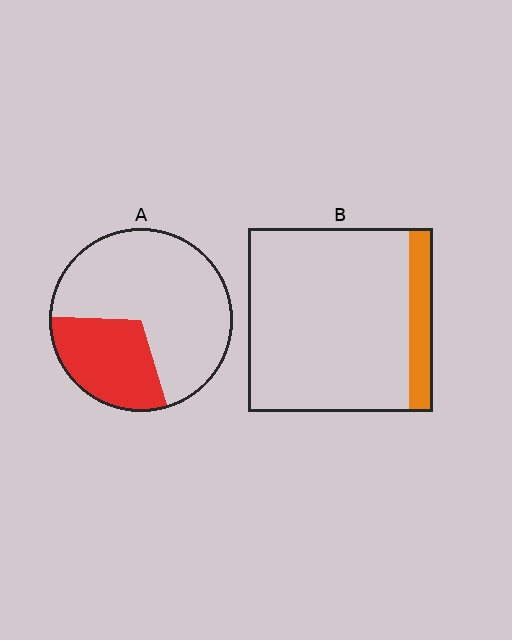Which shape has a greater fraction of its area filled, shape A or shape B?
Shape A.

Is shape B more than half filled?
No.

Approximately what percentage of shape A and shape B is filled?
A is approximately 30% and B is approximately 15%.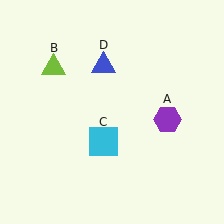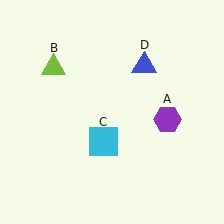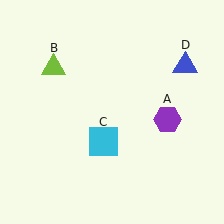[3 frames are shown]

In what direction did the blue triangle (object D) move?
The blue triangle (object D) moved right.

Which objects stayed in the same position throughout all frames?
Purple hexagon (object A) and lime triangle (object B) and cyan square (object C) remained stationary.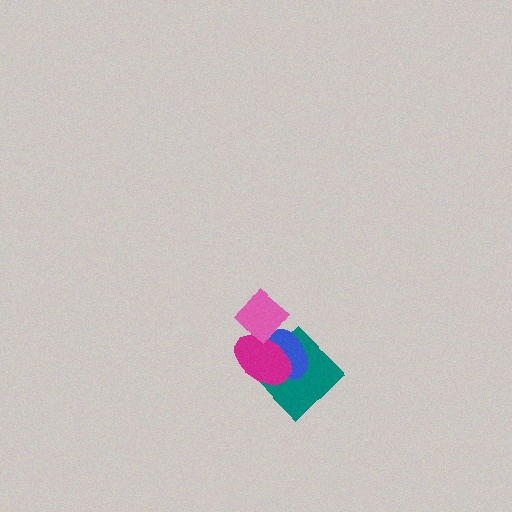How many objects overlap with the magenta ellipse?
3 objects overlap with the magenta ellipse.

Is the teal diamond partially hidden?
Yes, it is partially covered by another shape.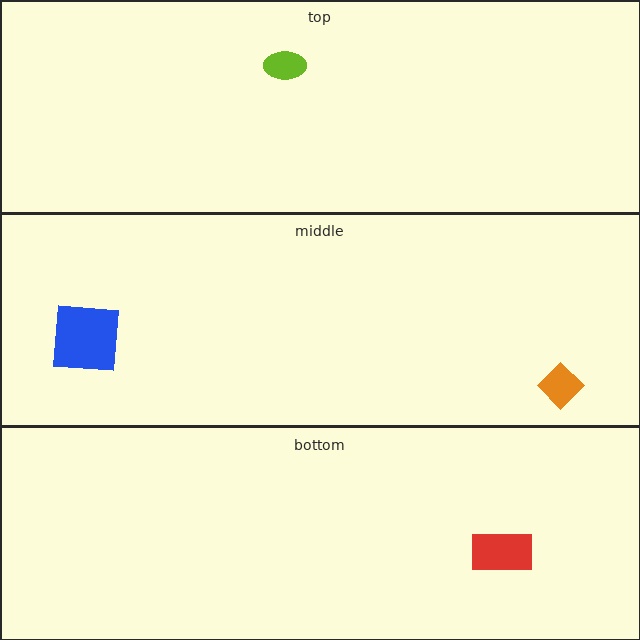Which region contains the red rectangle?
The bottom region.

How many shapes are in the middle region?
2.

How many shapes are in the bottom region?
1.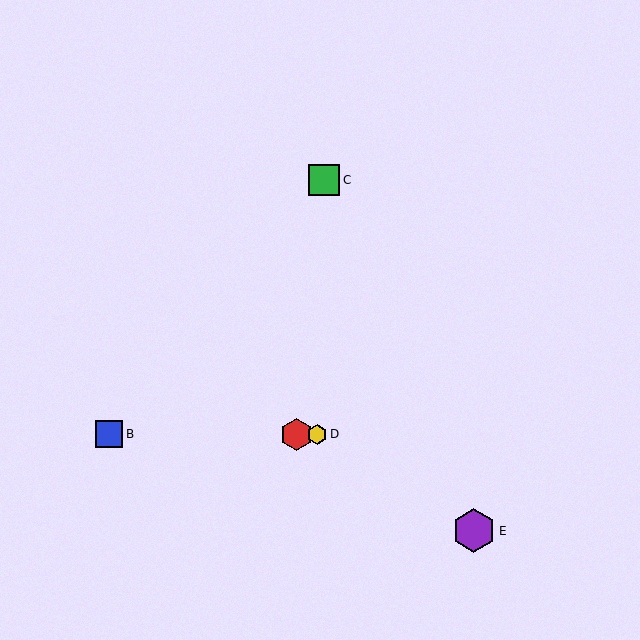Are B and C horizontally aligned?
No, B is at y≈434 and C is at y≈180.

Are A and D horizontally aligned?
Yes, both are at y≈434.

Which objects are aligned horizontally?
Objects A, B, D are aligned horizontally.